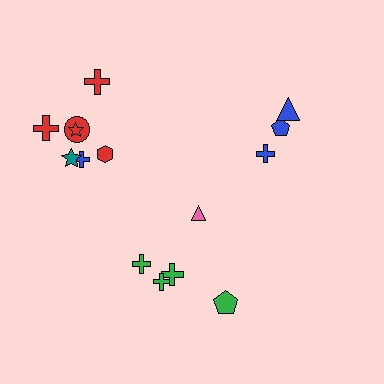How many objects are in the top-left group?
There are 7 objects.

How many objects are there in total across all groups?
There are 15 objects.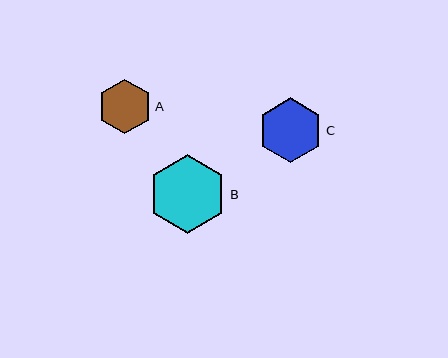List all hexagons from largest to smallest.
From largest to smallest: B, C, A.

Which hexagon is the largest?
Hexagon B is the largest with a size of approximately 79 pixels.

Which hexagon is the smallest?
Hexagon A is the smallest with a size of approximately 54 pixels.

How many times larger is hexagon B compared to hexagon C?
Hexagon B is approximately 1.2 times the size of hexagon C.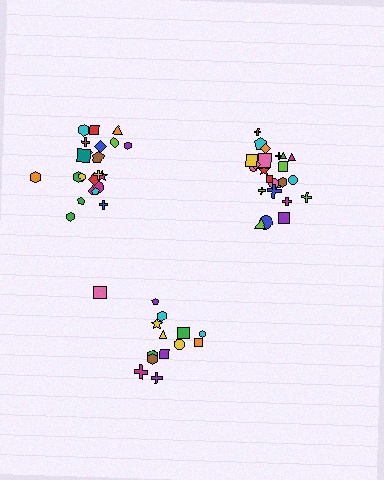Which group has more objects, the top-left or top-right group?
The top-right group.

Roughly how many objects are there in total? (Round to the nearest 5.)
Roughly 60 objects in total.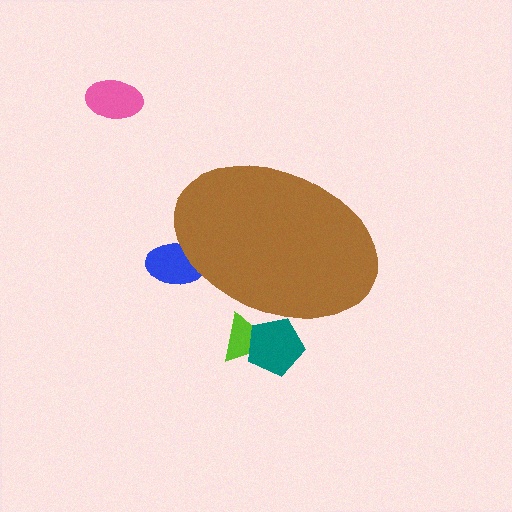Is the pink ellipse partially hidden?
No, the pink ellipse is fully visible.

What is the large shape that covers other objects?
A brown ellipse.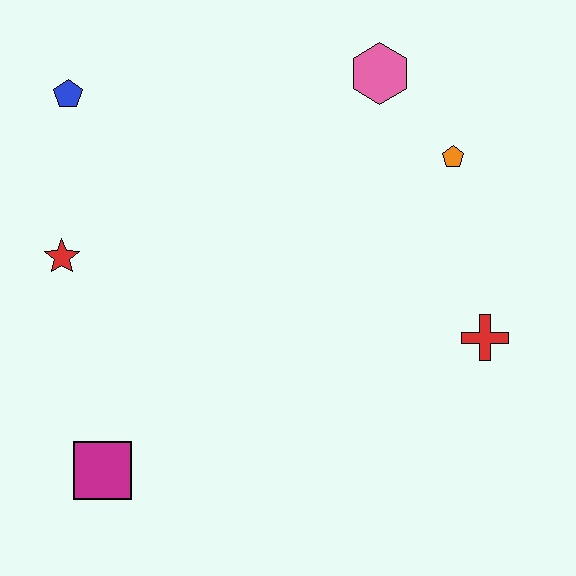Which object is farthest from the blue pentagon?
The red cross is farthest from the blue pentagon.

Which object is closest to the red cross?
The orange pentagon is closest to the red cross.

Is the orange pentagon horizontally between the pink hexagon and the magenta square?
No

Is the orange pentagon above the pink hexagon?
No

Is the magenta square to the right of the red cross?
No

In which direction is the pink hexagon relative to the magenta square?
The pink hexagon is above the magenta square.